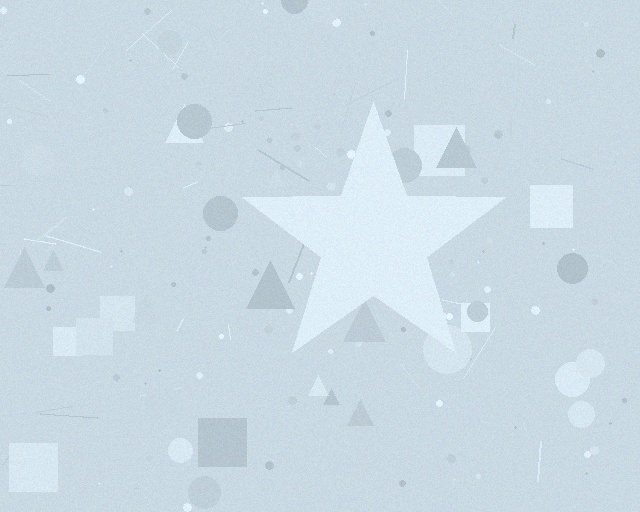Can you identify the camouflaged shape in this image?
The camouflaged shape is a star.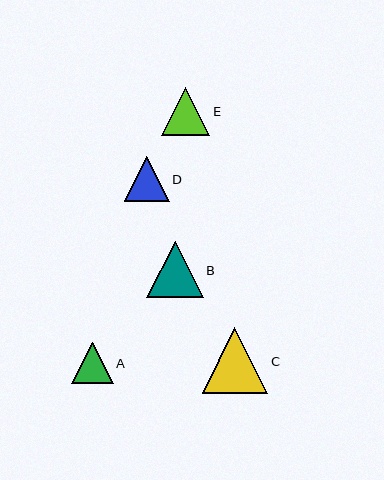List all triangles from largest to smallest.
From largest to smallest: C, B, E, D, A.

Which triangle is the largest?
Triangle C is the largest with a size of approximately 66 pixels.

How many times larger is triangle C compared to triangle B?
Triangle C is approximately 1.2 times the size of triangle B.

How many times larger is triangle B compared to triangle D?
Triangle B is approximately 1.3 times the size of triangle D.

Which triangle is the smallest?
Triangle A is the smallest with a size of approximately 42 pixels.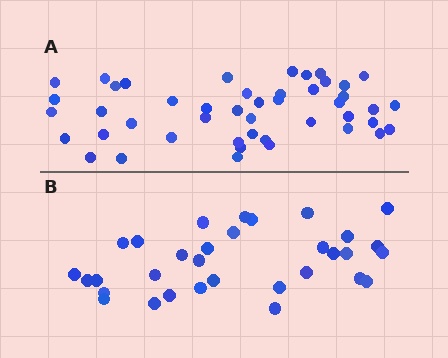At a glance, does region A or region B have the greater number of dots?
Region A (the top region) has more dots.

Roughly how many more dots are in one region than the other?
Region A has approximately 15 more dots than region B.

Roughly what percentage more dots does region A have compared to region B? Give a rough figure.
About 45% more.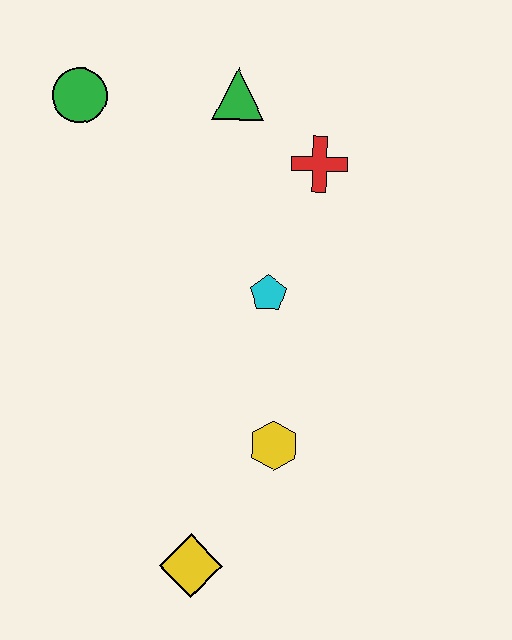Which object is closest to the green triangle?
The red cross is closest to the green triangle.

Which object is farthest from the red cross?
The yellow diamond is farthest from the red cross.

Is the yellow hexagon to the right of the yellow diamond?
Yes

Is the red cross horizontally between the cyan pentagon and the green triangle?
No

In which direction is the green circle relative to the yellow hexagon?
The green circle is above the yellow hexagon.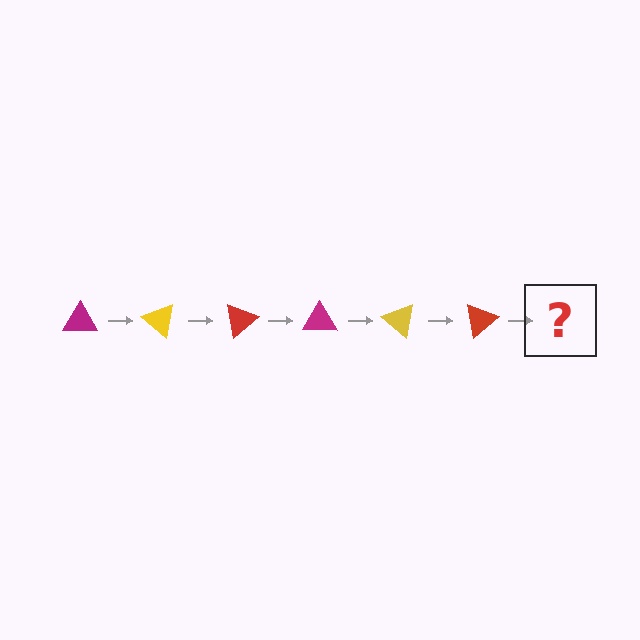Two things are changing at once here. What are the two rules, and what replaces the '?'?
The two rules are that it rotates 40 degrees each step and the color cycles through magenta, yellow, and red. The '?' should be a magenta triangle, rotated 240 degrees from the start.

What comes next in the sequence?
The next element should be a magenta triangle, rotated 240 degrees from the start.